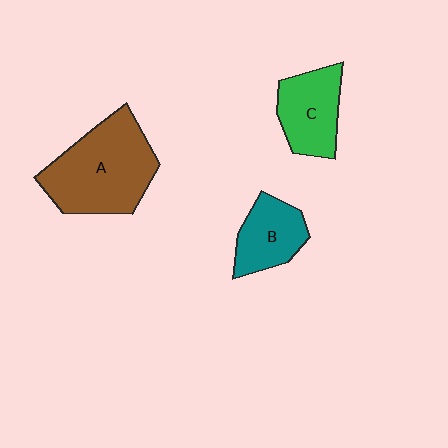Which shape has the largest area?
Shape A (brown).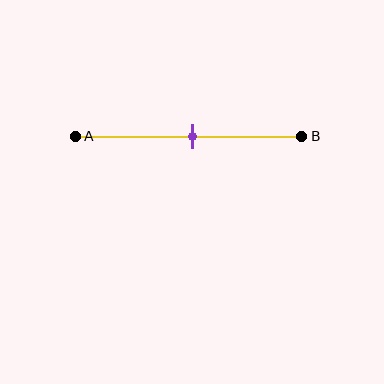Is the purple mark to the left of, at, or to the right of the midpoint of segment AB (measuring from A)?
The purple mark is approximately at the midpoint of segment AB.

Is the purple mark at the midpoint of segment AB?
Yes, the mark is approximately at the midpoint.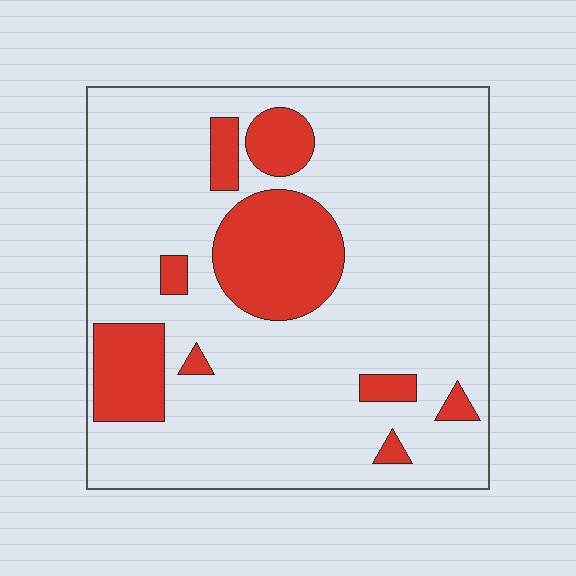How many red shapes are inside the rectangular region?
9.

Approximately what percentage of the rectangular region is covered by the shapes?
Approximately 20%.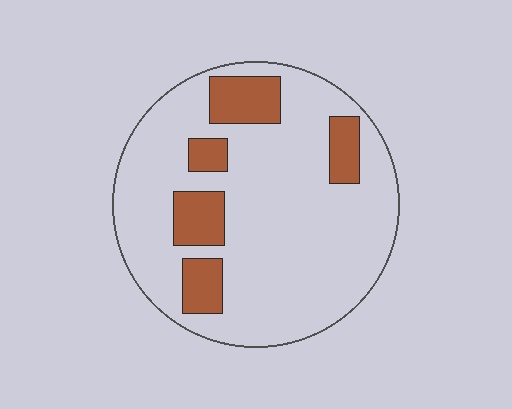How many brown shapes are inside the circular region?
5.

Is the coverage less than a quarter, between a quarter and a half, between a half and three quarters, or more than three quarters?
Less than a quarter.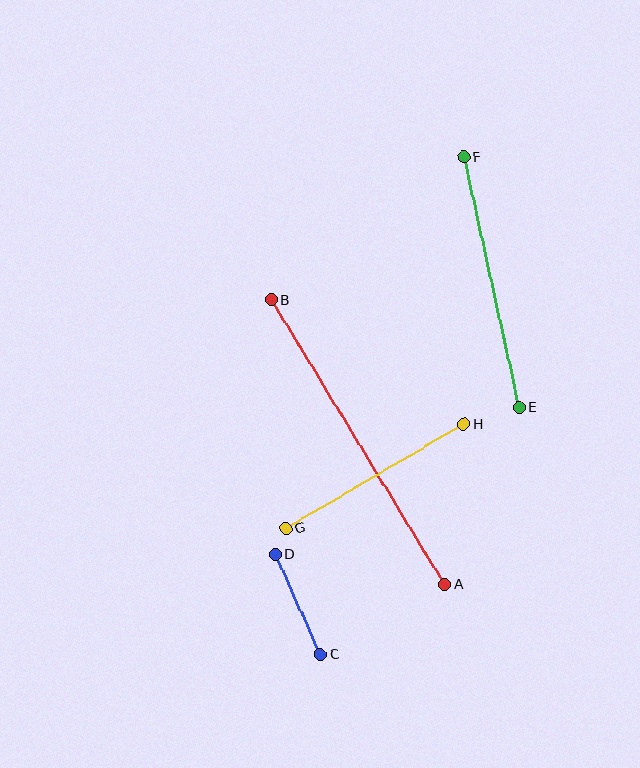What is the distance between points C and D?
The distance is approximately 109 pixels.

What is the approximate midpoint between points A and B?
The midpoint is at approximately (358, 442) pixels.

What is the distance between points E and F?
The distance is approximately 256 pixels.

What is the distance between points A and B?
The distance is approximately 333 pixels.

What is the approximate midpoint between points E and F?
The midpoint is at approximately (491, 282) pixels.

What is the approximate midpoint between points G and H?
The midpoint is at approximately (375, 476) pixels.